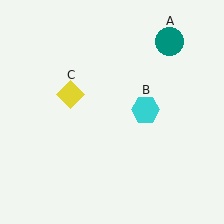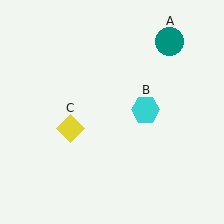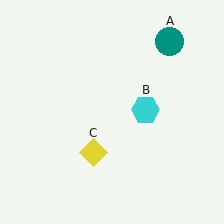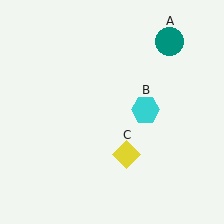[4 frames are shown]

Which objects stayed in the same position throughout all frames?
Teal circle (object A) and cyan hexagon (object B) remained stationary.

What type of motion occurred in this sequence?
The yellow diamond (object C) rotated counterclockwise around the center of the scene.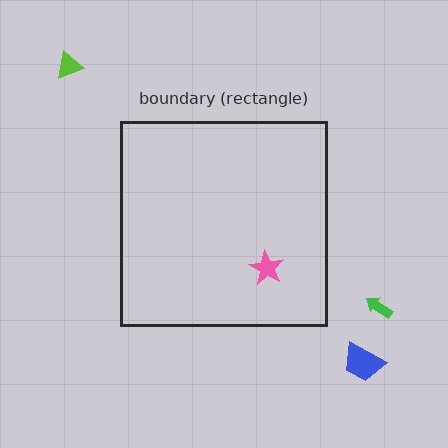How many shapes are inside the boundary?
1 inside, 3 outside.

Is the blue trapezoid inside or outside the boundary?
Outside.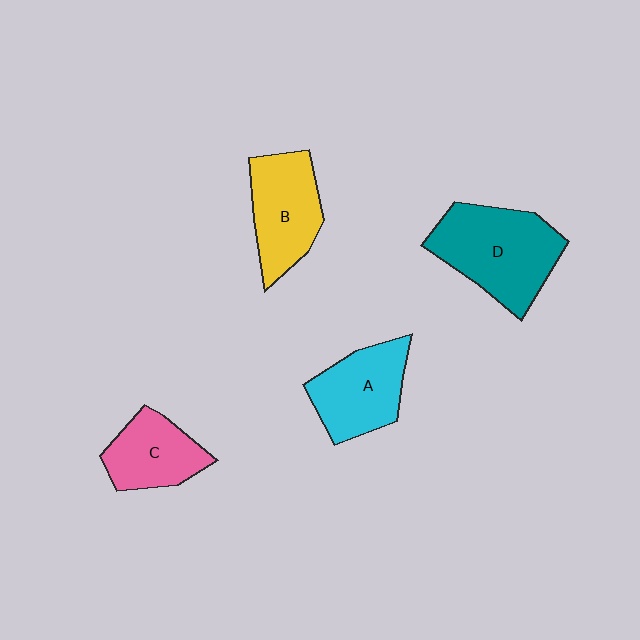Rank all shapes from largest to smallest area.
From largest to smallest: D (teal), B (yellow), A (cyan), C (pink).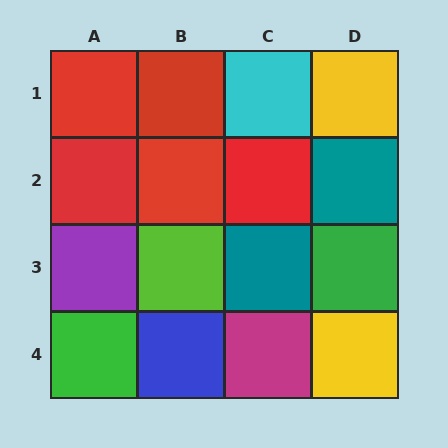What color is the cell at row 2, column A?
Red.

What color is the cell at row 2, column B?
Red.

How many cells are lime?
1 cell is lime.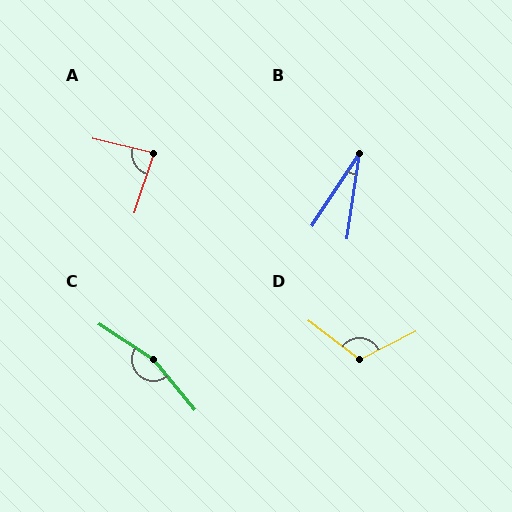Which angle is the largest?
C, at approximately 162 degrees.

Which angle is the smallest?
B, at approximately 25 degrees.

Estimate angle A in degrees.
Approximately 86 degrees.